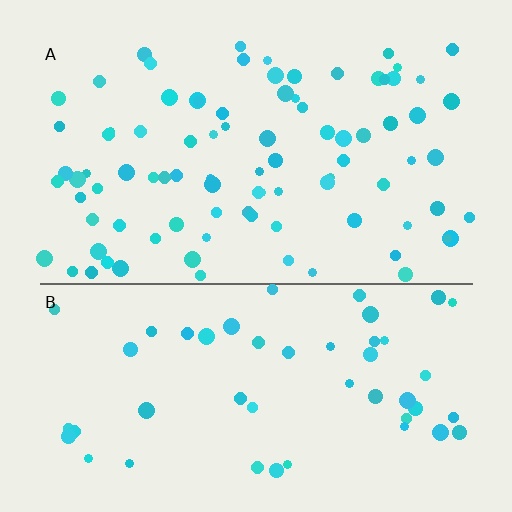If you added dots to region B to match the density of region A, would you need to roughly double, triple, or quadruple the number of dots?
Approximately double.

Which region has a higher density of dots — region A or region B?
A (the top).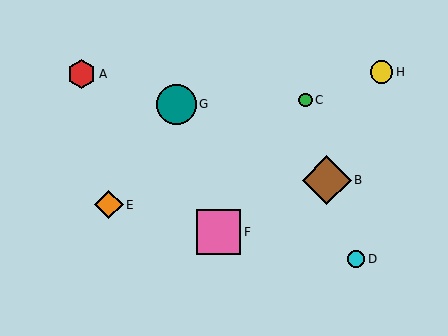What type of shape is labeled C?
Shape C is a green circle.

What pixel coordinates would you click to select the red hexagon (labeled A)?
Click at (82, 74) to select the red hexagon A.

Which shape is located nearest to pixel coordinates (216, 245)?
The pink square (labeled F) at (218, 232) is nearest to that location.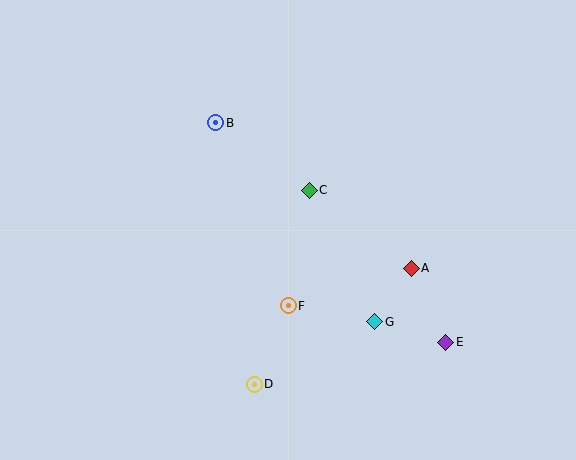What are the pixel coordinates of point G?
Point G is at (375, 322).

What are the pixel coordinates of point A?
Point A is at (411, 268).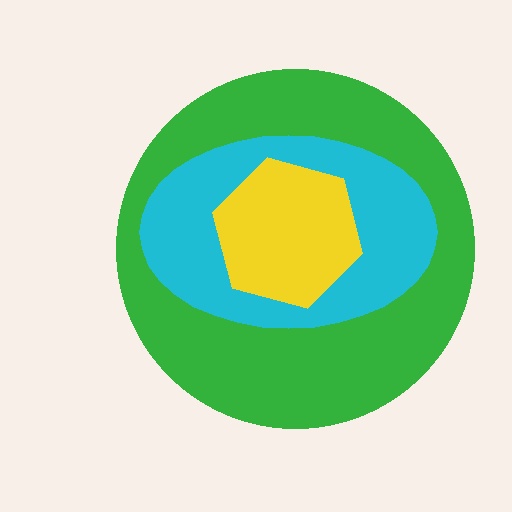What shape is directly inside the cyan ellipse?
The yellow hexagon.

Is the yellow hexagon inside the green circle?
Yes.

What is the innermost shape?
The yellow hexagon.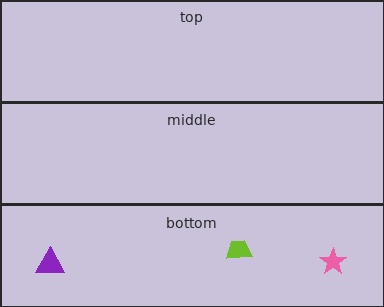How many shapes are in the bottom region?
3.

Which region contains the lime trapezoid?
The bottom region.